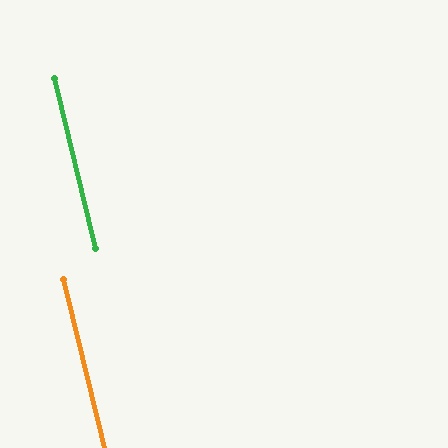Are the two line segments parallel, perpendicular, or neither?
Parallel — their directions differ by only 0.0°.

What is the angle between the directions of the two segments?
Approximately 0 degrees.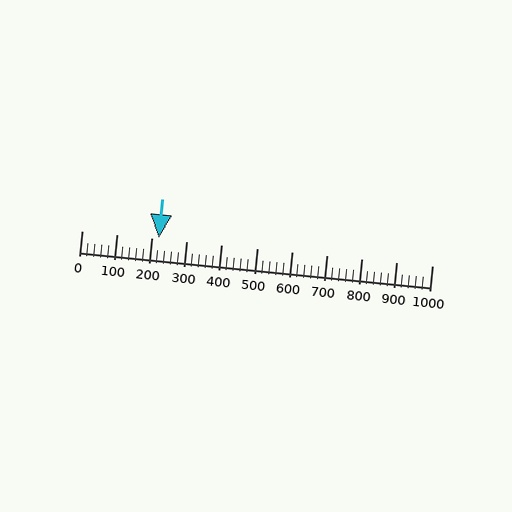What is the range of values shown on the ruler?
The ruler shows values from 0 to 1000.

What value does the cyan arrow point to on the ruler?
The cyan arrow points to approximately 221.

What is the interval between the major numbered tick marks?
The major tick marks are spaced 100 units apart.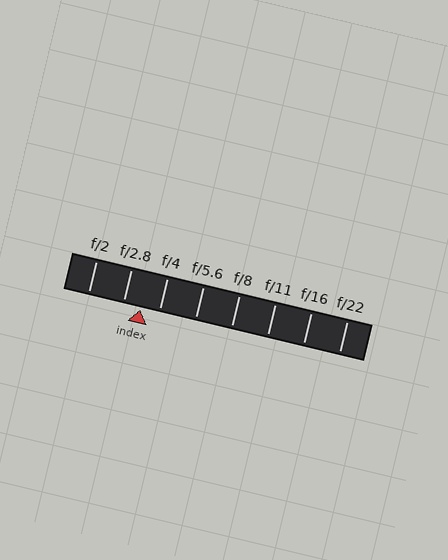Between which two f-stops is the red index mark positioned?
The index mark is between f/2.8 and f/4.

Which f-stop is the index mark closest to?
The index mark is closest to f/2.8.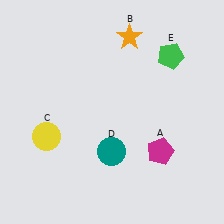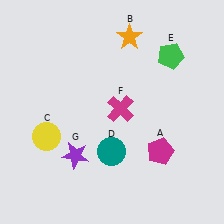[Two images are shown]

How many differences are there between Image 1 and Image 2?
There are 2 differences between the two images.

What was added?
A magenta cross (F), a purple star (G) were added in Image 2.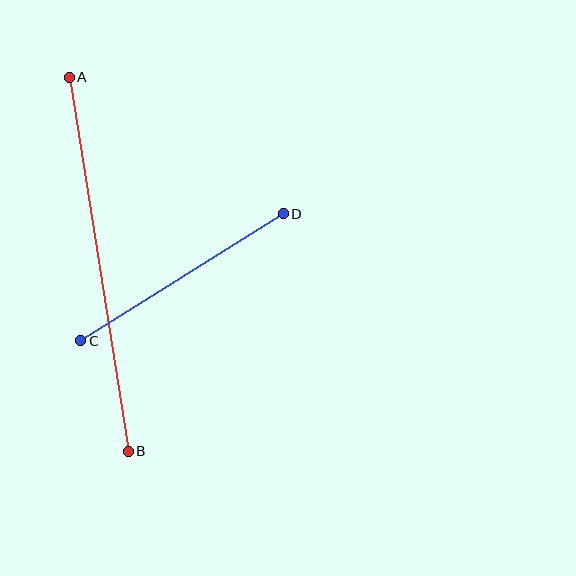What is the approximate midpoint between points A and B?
The midpoint is at approximately (99, 264) pixels.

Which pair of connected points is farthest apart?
Points A and B are farthest apart.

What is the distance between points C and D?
The distance is approximately 239 pixels.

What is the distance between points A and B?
The distance is approximately 378 pixels.